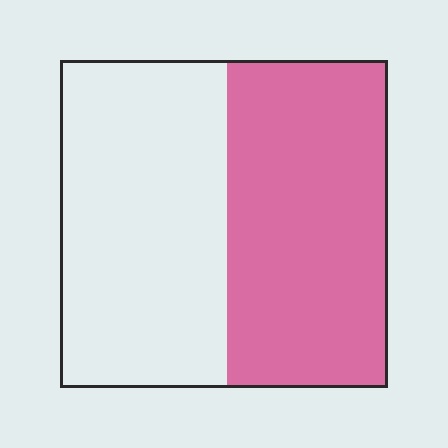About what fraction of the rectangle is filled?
About one half (1/2).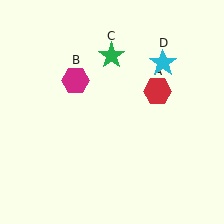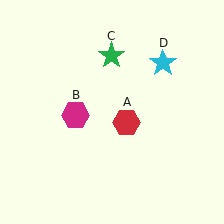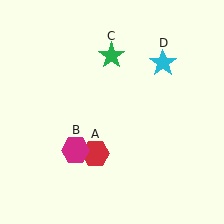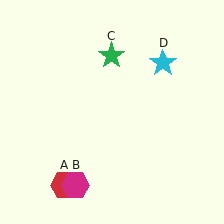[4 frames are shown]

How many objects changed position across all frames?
2 objects changed position: red hexagon (object A), magenta hexagon (object B).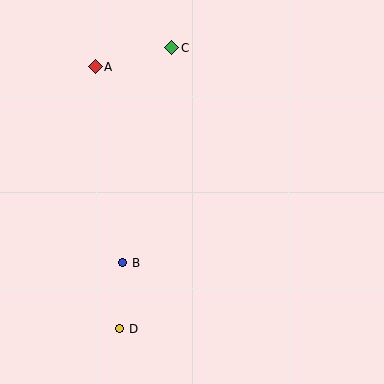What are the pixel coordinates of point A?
Point A is at (95, 67).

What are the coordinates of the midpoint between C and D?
The midpoint between C and D is at (146, 188).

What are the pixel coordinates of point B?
Point B is at (123, 263).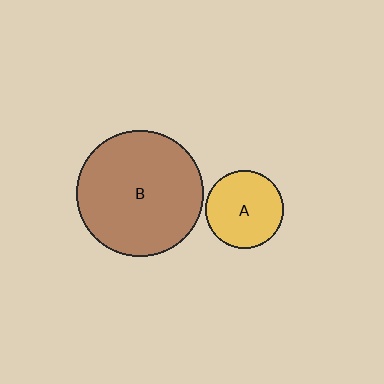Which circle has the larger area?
Circle B (brown).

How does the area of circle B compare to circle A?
Approximately 2.6 times.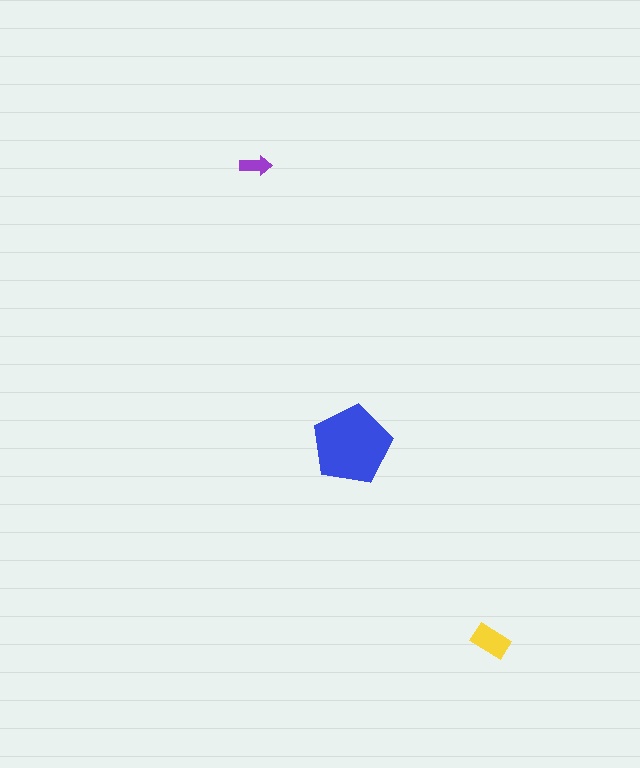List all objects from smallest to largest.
The purple arrow, the yellow rectangle, the blue pentagon.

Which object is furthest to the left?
The purple arrow is leftmost.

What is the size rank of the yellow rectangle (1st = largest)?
2nd.